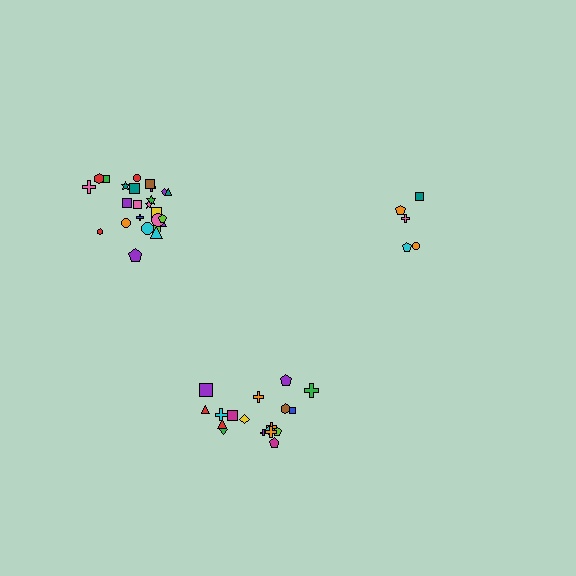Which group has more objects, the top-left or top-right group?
The top-left group.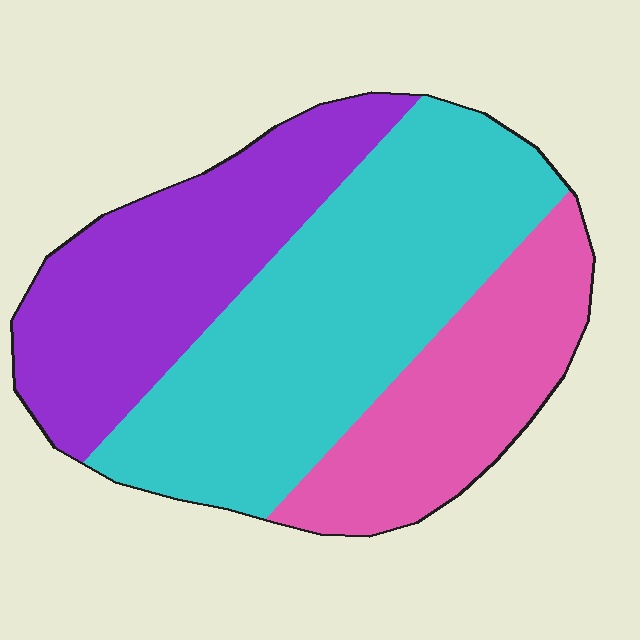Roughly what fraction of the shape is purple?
Purple takes up about one third (1/3) of the shape.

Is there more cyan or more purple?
Cyan.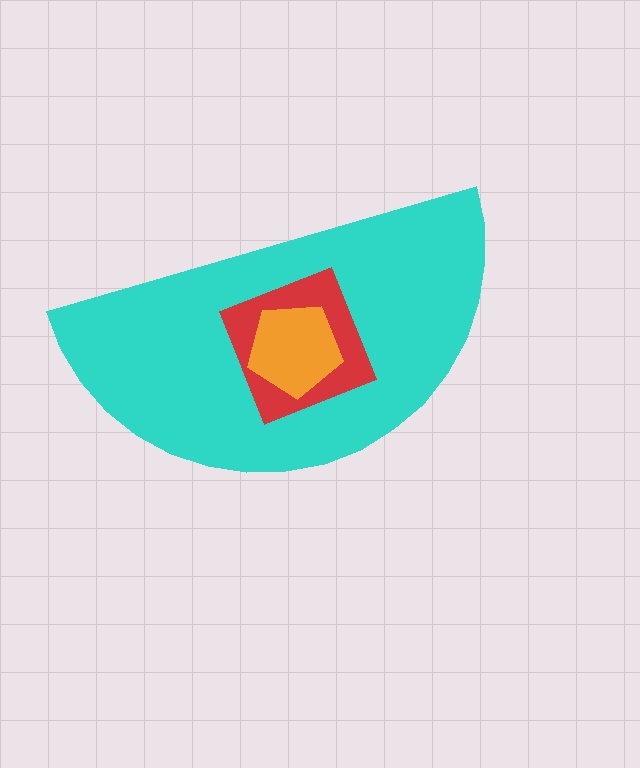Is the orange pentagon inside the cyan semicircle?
Yes.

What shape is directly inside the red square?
The orange pentagon.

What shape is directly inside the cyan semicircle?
The red square.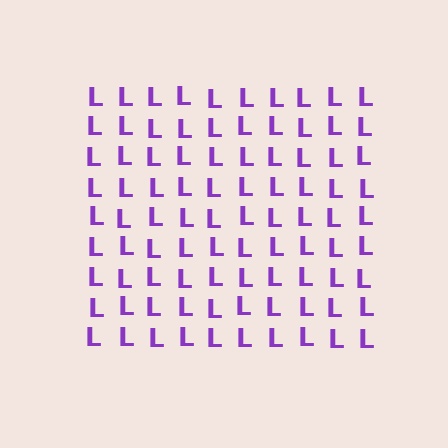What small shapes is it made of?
It is made of small letter L's.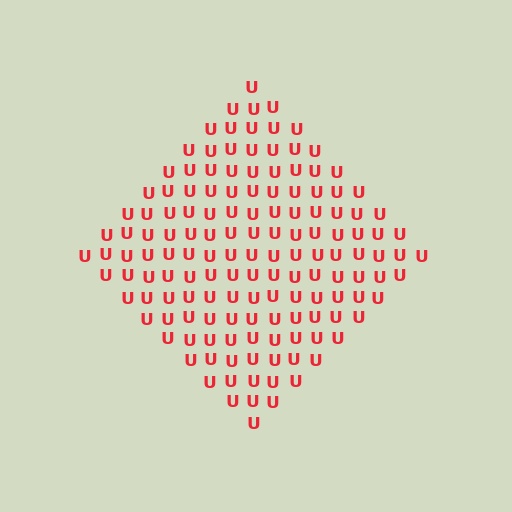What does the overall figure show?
The overall figure shows a diamond.